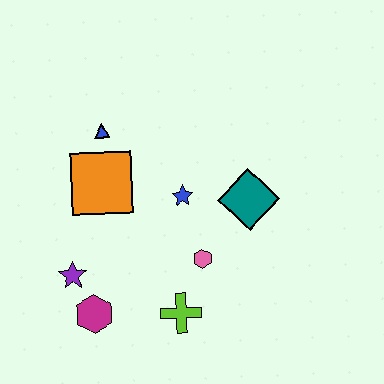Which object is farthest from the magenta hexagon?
The teal diamond is farthest from the magenta hexagon.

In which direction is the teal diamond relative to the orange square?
The teal diamond is to the right of the orange square.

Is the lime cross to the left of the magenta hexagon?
No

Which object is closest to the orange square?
The blue triangle is closest to the orange square.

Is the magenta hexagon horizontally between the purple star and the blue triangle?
Yes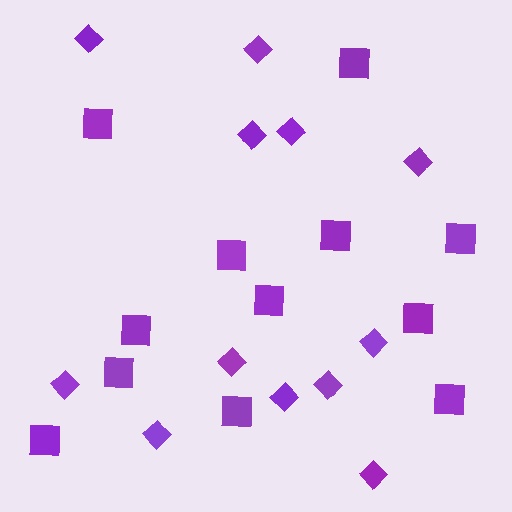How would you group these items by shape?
There are 2 groups: one group of diamonds (12) and one group of squares (12).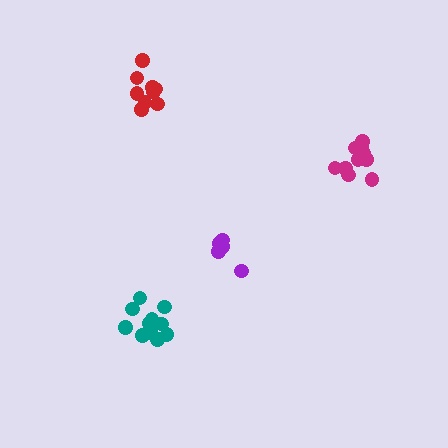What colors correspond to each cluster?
The clusters are colored: red, magenta, purple, teal.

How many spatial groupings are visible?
There are 4 spatial groupings.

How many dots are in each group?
Group 1: 9 dots, Group 2: 11 dots, Group 3: 6 dots, Group 4: 11 dots (37 total).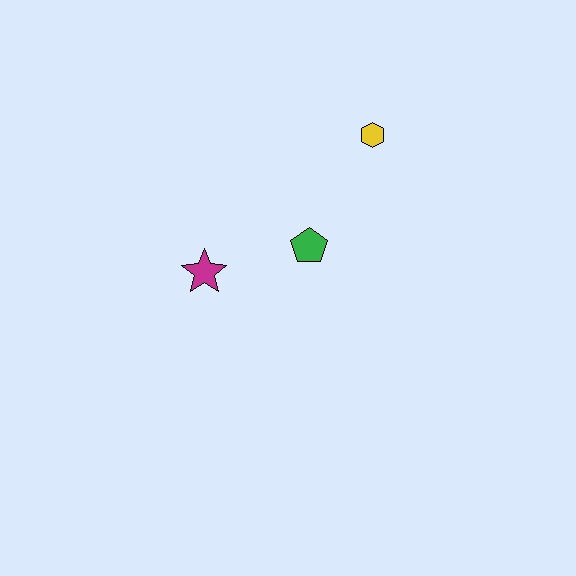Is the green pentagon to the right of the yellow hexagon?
No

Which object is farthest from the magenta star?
The yellow hexagon is farthest from the magenta star.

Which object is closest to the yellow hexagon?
The green pentagon is closest to the yellow hexagon.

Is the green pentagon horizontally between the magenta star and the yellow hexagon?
Yes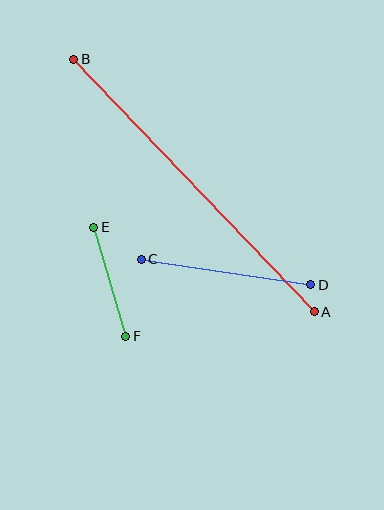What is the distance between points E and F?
The distance is approximately 113 pixels.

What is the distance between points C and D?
The distance is approximately 171 pixels.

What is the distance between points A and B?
The distance is approximately 349 pixels.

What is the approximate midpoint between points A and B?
The midpoint is at approximately (194, 186) pixels.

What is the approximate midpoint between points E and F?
The midpoint is at approximately (110, 282) pixels.